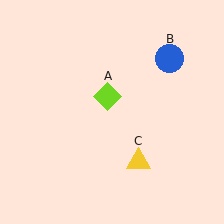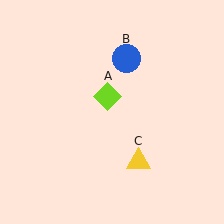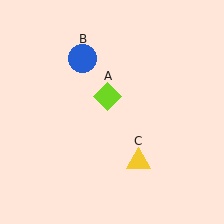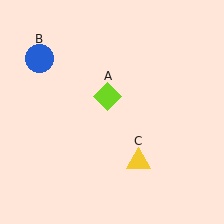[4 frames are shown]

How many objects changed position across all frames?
1 object changed position: blue circle (object B).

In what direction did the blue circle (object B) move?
The blue circle (object B) moved left.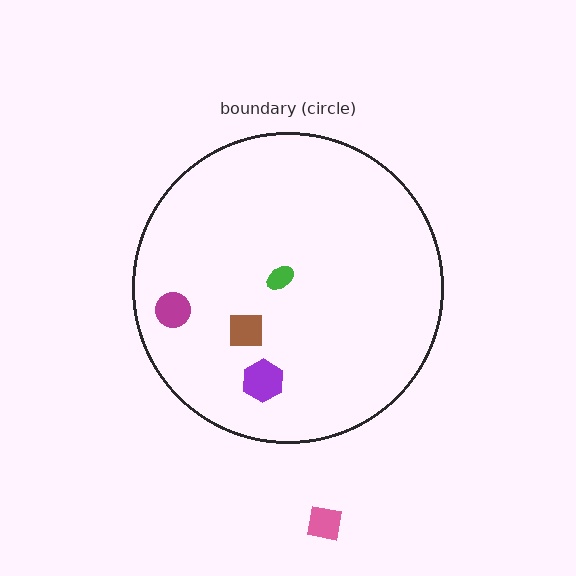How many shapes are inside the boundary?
4 inside, 1 outside.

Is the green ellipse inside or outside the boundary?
Inside.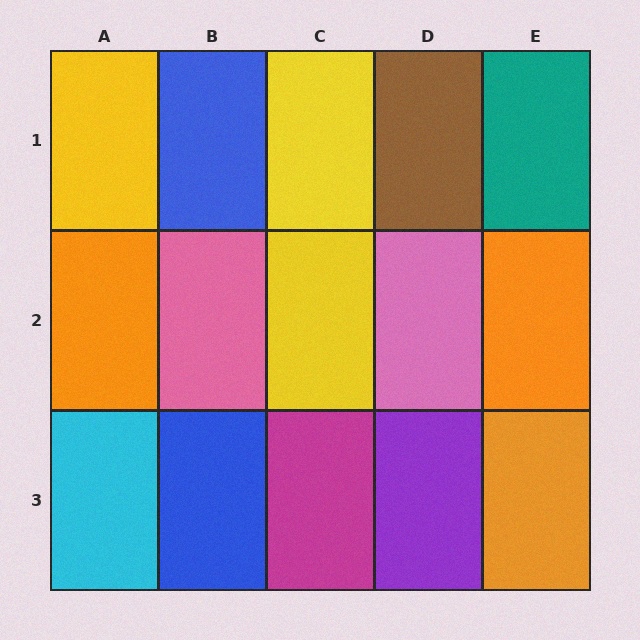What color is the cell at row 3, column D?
Purple.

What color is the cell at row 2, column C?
Yellow.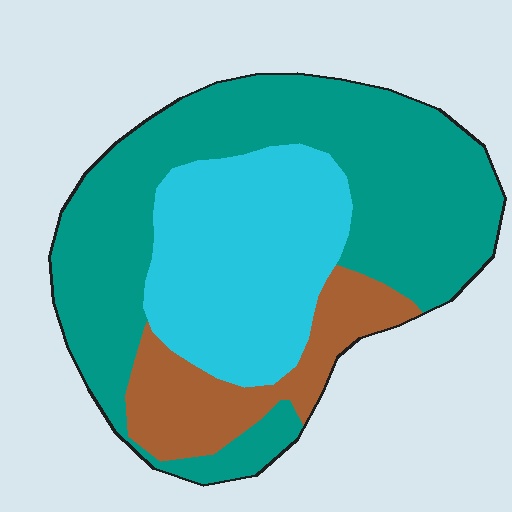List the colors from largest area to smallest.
From largest to smallest: teal, cyan, brown.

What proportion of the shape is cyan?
Cyan takes up between a sixth and a third of the shape.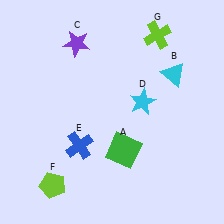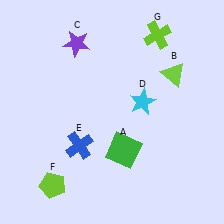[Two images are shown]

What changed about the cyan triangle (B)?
In Image 1, B is cyan. In Image 2, it changed to lime.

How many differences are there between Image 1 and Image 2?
There is 1 difference between the two images.